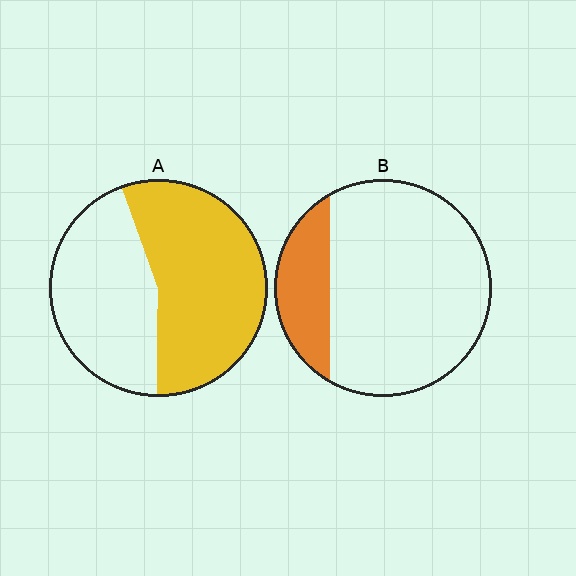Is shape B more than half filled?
No.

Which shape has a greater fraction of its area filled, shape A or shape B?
Shape A.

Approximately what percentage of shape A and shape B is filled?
A is approximately 55% and B is approximately 20%.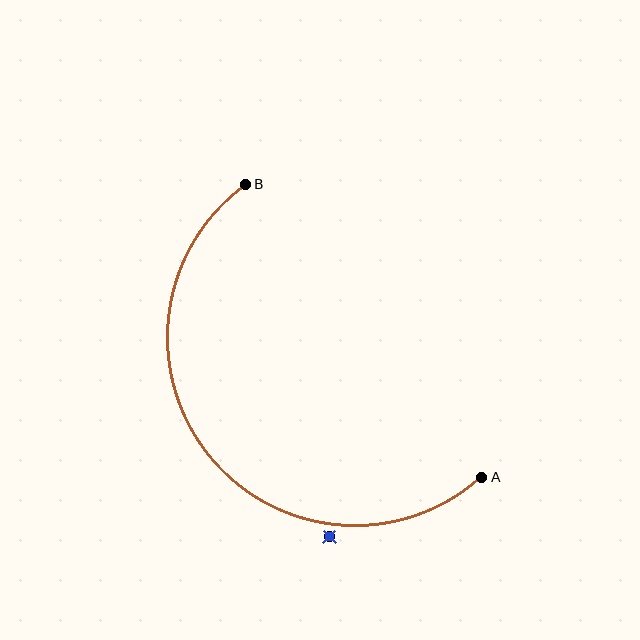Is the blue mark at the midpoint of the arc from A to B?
No — the blue mark does not lie on the arc at all. It sits slightly outside the curve.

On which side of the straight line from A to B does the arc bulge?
The arc bulges below and to the left of the straight line connecting A and B.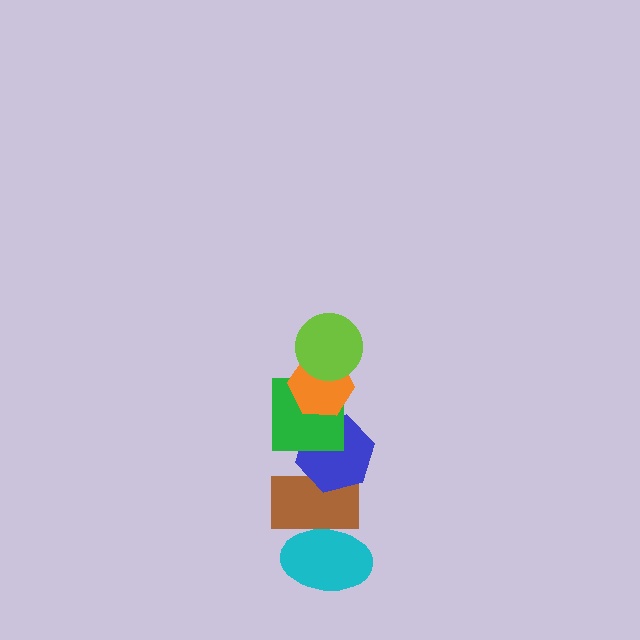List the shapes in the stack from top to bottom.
From top to bottom: the lime circle, the orange hexagon, the green square, the blue hexagon, the brown rectangle, the cyan ellipse.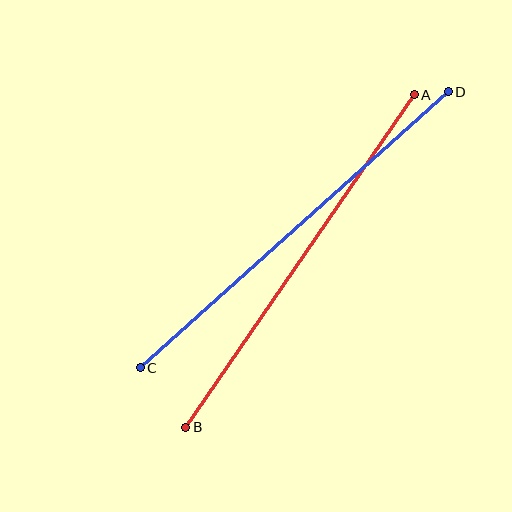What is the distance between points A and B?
The distance is approximately 403 pixels.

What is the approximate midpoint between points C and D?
The midpoint is at approximately (294, 230) pixels.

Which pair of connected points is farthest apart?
Points C and D are farthest apart.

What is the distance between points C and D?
The distance is approximately 414 pixels.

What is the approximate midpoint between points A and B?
The midpoint is at approximately (300, 261) pixels.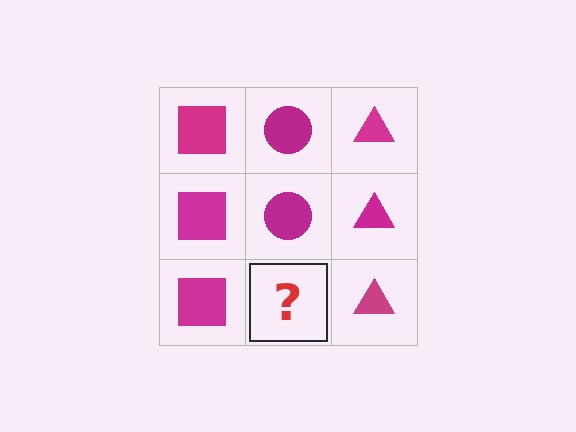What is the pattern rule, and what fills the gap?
The rule is that each column has a consistent shape. The gap should be filled with a magenta circle.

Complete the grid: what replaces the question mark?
The question mark should be replaced with a magenta circle.